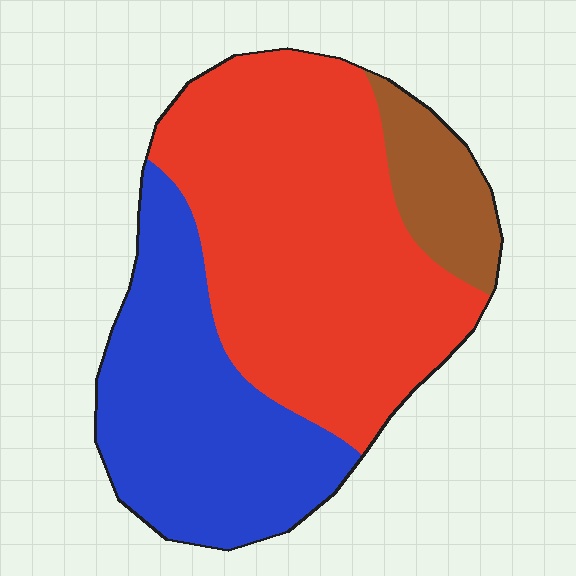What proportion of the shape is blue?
Blue takes up about one third (1/3) of the shape.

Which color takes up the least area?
Brown, at roughly 10%.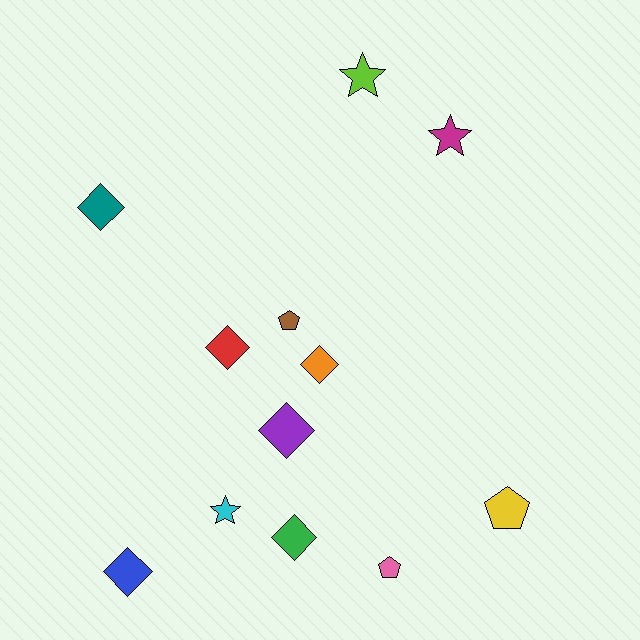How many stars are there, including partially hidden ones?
There are 3 stars.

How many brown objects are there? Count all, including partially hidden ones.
There is 1 brown object.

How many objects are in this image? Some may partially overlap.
There are 12 objects.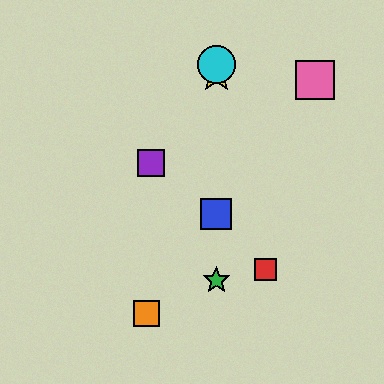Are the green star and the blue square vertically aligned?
Yes, both are at x≈216.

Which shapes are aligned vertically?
The blue square, the green star, the yellow star, the cyan circle are aligned vertically.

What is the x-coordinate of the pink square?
The pink square is at x≈315.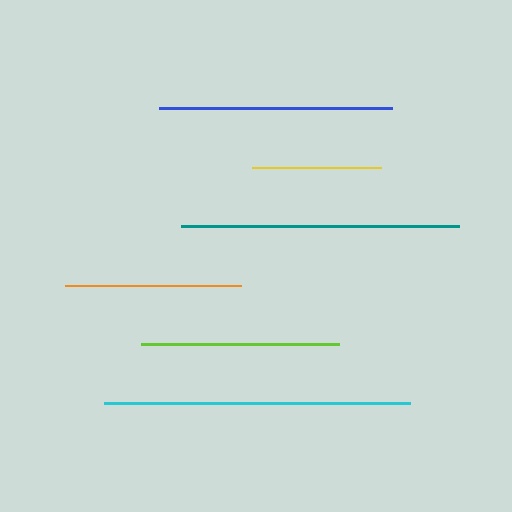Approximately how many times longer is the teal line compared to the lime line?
The teal line is approximately 1.4 times the length of the lime line.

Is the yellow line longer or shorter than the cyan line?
The cyan line is longer than the yellow line.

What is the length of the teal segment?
The teal segment is approximately 278 pixels long.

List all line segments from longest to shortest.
From longest to shortest: cyan, teal, blue, lime, orange, yellow.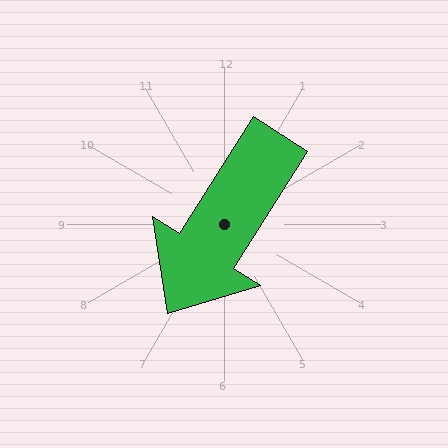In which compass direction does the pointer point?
Southwest.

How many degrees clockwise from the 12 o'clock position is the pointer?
Approximately 212 degrees.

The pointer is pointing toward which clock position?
Roughly 7 o'clock.